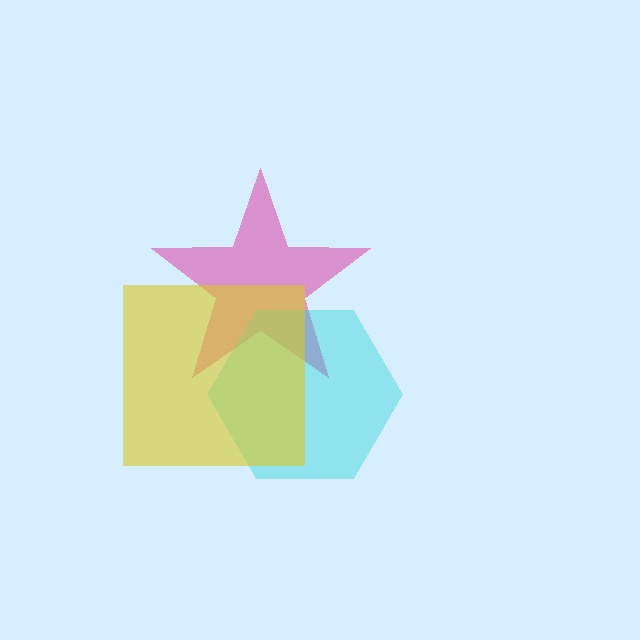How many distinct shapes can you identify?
There are 3 distinct shapes: a pink star, a cyan hexagon, a yellow square.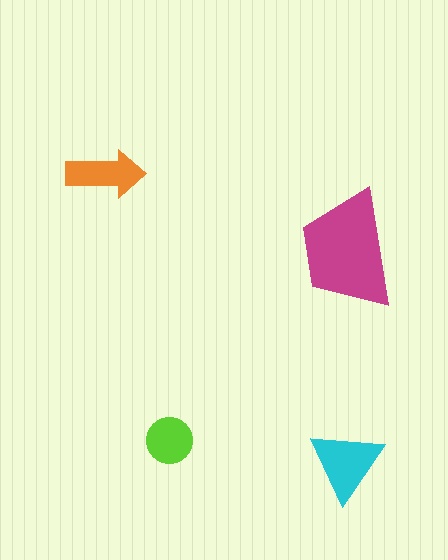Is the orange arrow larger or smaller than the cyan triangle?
Smaller.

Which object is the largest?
The magenta trapezoid.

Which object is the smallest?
The lime circle.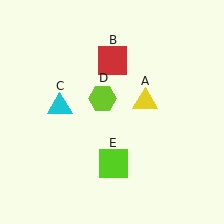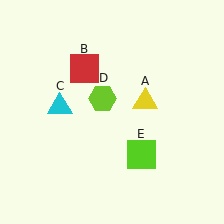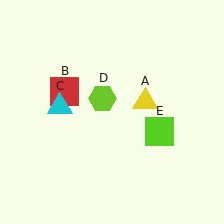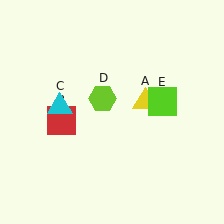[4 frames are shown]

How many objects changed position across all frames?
2 objects changed position: red square (object B), lime square (object E).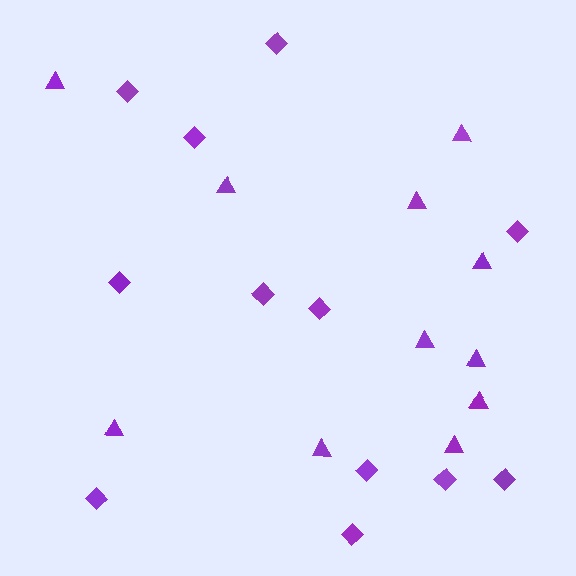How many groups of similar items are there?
There are 2 groups: one group of diamonds (12) and one group of triangles (11).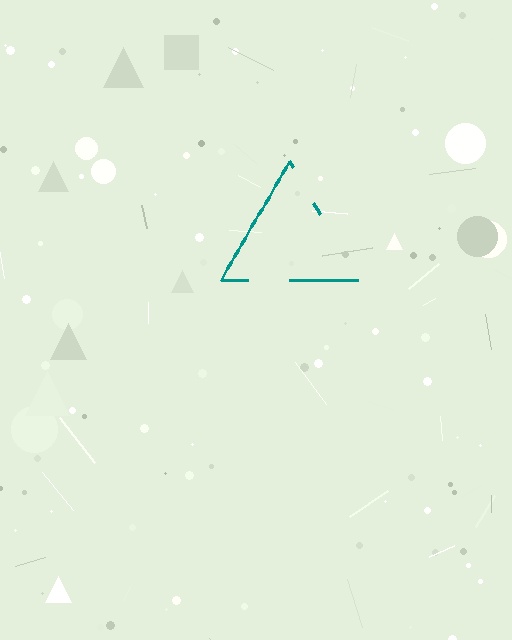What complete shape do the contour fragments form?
The contour fragments form a triangle.